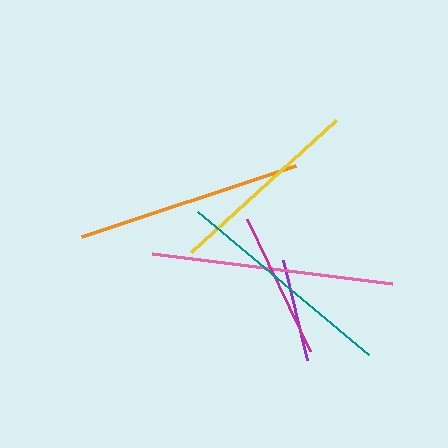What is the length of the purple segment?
The purple segment is approximately 102 pixels long.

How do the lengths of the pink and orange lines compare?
The pink and orange lines are approximately the same length.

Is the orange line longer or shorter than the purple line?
The orange line is longer than the purple line.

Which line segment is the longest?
The pink line is the longest at approximately 241 pixels.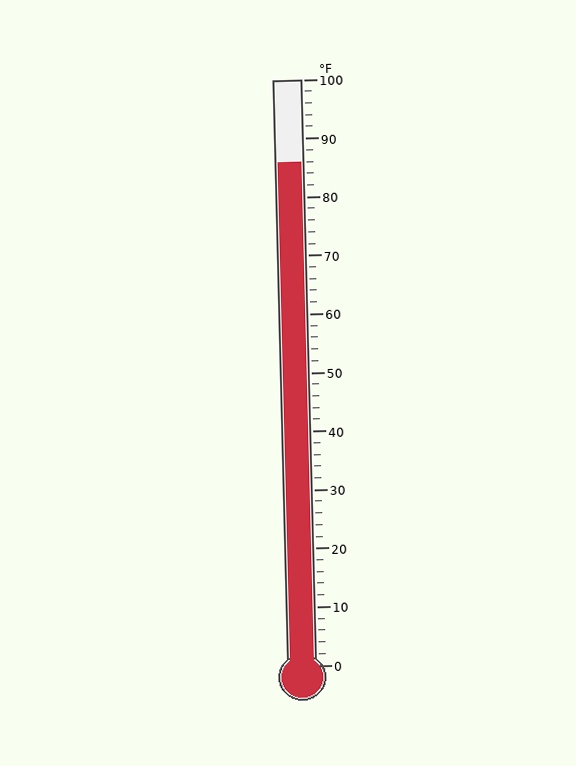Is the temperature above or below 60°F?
The temperature is above 60°F.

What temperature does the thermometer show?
The thermometer shows approximately 86°F.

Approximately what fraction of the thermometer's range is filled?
The thermometer is filled to approximately 85% of its range.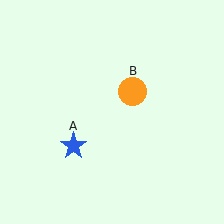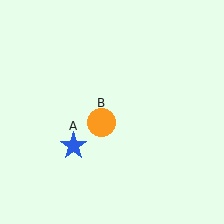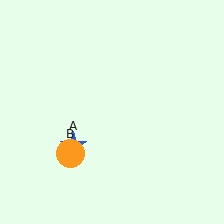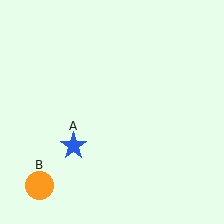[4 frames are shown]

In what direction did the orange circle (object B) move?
The orange circle (object B) moved down and to the left.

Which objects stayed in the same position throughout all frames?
Blue star (object A) remained stationary.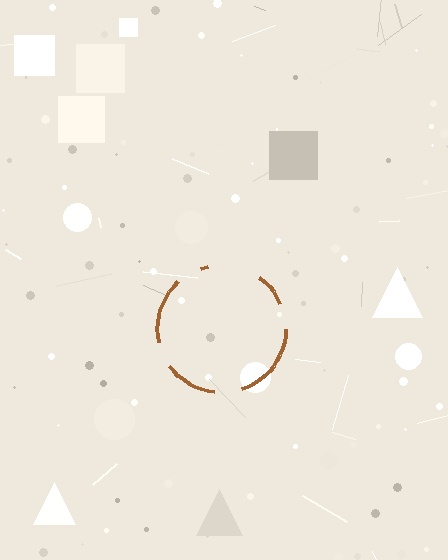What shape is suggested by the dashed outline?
The dashed outline suggests a circle.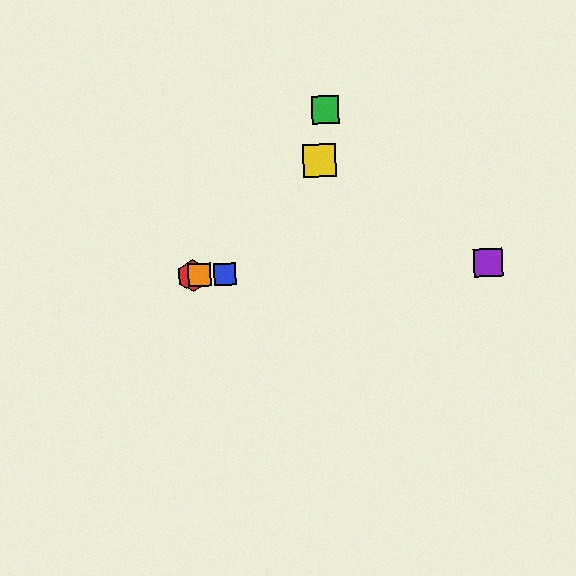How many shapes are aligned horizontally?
4 shapes (the red hexagon, the blue square, the purple square, the orange square) are aligned horizontally.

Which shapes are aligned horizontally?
The red hexagon, the blue square, the purple square, the orange square are aligned horizontally.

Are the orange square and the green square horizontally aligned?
No, the orange square is at y≈275 and the green square is at y≈110.